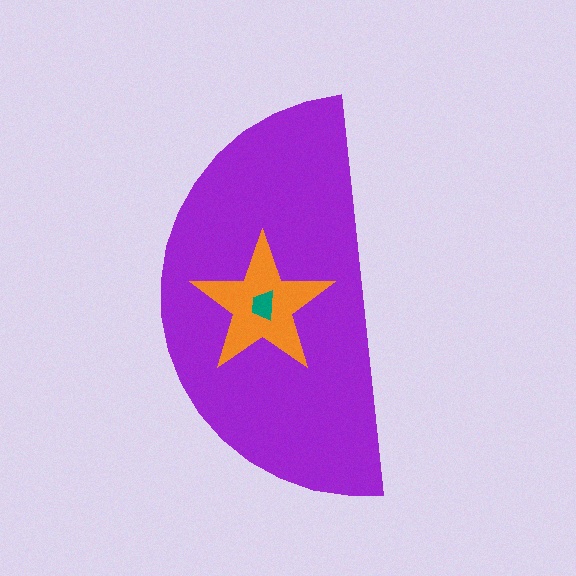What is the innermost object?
The teal trapezoid.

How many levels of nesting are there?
3.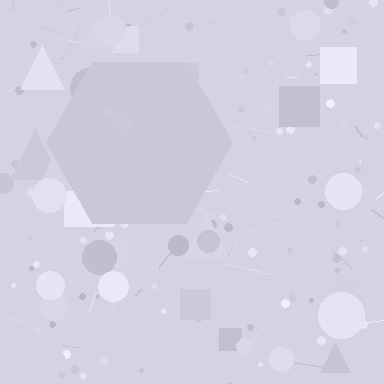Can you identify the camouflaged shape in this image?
The camouflaged shape is a hexagon.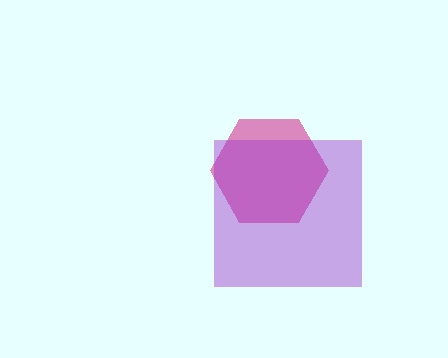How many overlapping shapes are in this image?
There are 2 overlapping shapes in the image.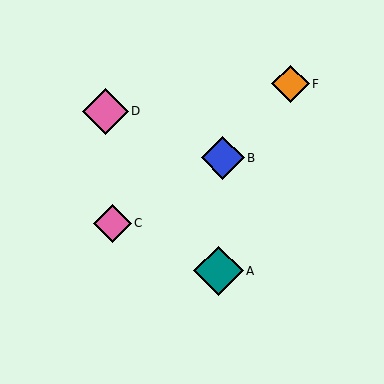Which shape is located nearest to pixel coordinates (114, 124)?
The pink diamond (labeled D) at (105, 111) is nearest to that location.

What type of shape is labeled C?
Shape C is a pink diamond.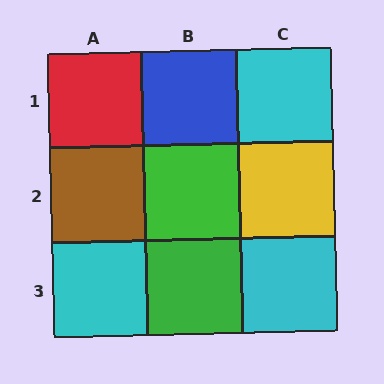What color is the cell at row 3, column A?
Cyan.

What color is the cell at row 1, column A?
Red.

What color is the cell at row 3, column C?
Cyan.